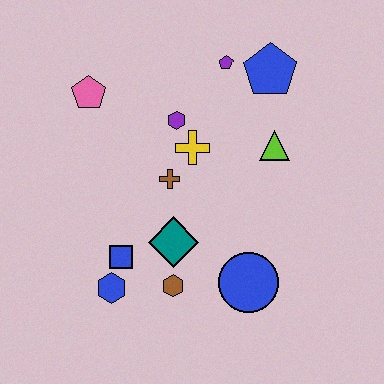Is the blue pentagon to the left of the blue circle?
No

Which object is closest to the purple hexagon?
The yellow cross is closest to the purple hexagon.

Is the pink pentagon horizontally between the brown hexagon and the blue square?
No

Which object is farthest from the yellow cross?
The blue hexagon is farthest from the yellow cross.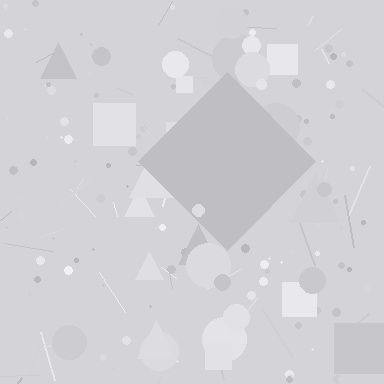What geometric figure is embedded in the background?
A diamond is embedded in the background.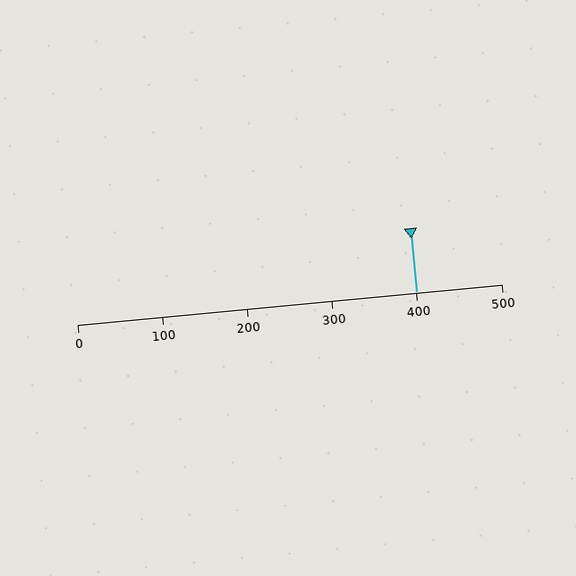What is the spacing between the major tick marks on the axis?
The major ticks are spaced 100 apart.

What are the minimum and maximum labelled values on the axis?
The axis runs from 0 to 500.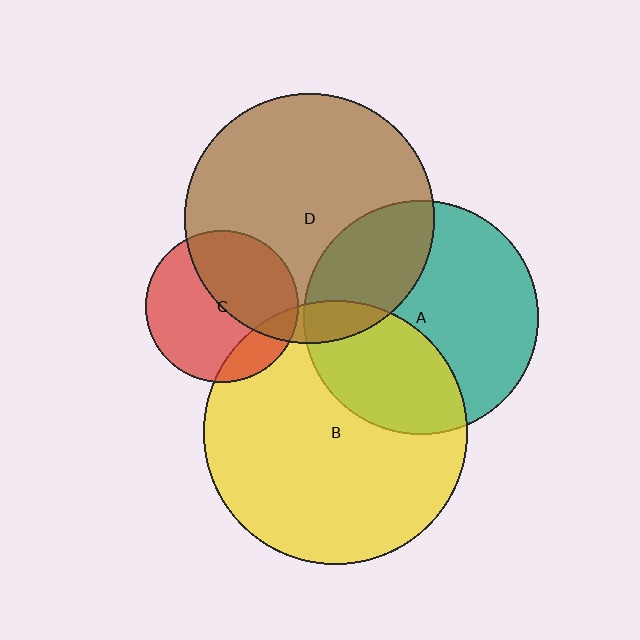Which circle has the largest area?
Circle B (yellow).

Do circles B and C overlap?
Yes.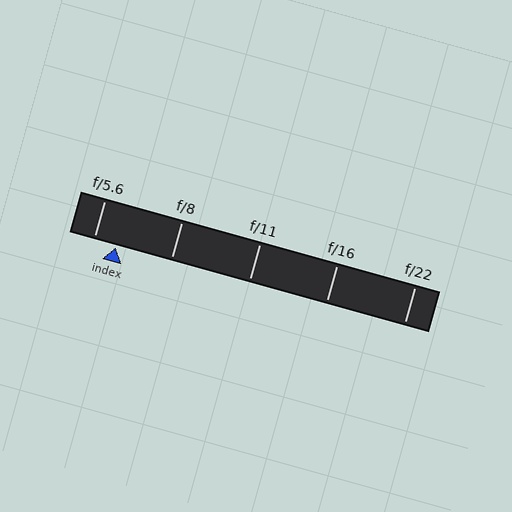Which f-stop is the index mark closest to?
The index mark is closest to f/5.6.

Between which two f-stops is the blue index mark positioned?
The index mark is between f/5.6 and f/8.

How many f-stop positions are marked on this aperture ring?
There are 5 f-stop positions marked.